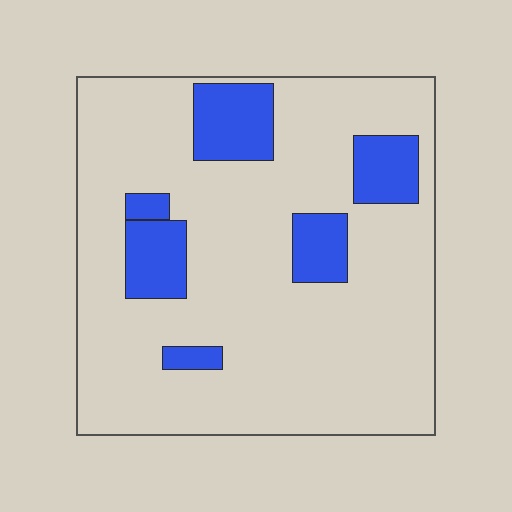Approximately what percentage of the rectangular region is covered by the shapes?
Approximately 15%.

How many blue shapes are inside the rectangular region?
6.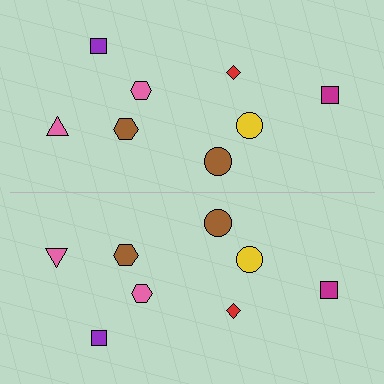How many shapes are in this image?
There are 16 shapes in this image.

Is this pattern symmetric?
Yes, this pattern has bilateral (reflection) symmetry.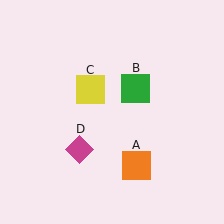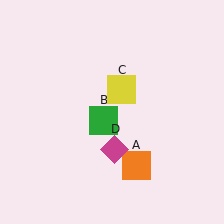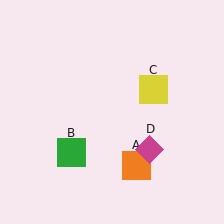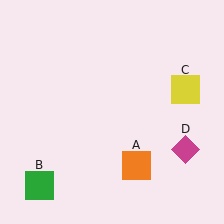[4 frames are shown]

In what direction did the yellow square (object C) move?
The yellow square (object C) moved right.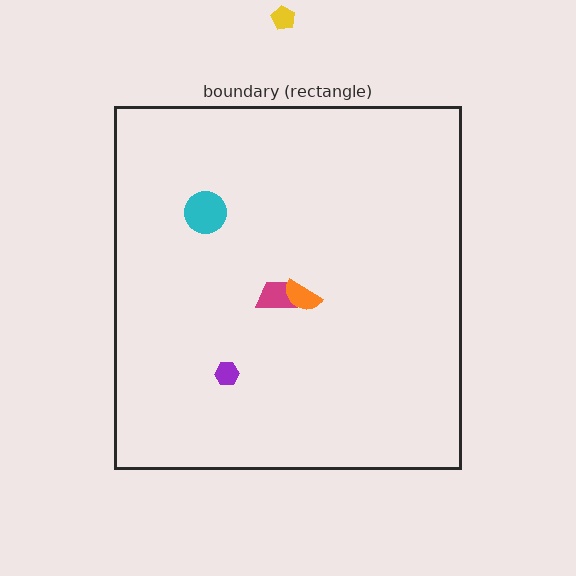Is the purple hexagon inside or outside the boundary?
Inside.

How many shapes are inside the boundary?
4 inside, 1 outside.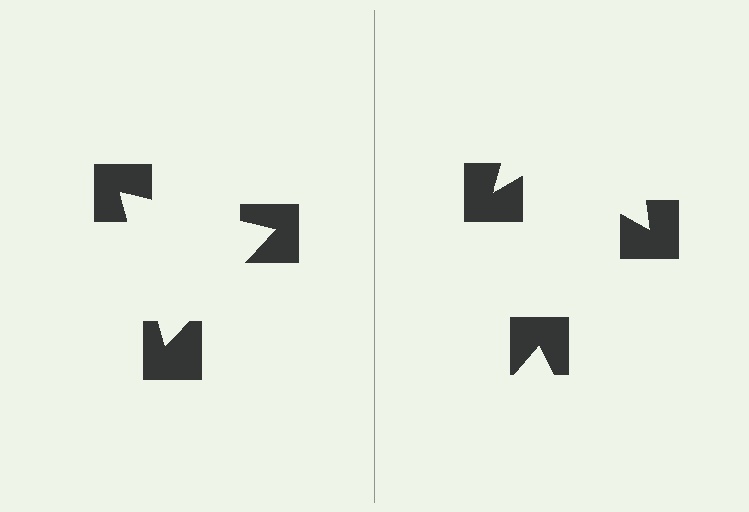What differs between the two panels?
The notched squares are positioned identically on both sides; only the wedge orientations differ. On the left they align to a triangle; on the right they are misaligned.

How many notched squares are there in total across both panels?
6 — 3 on each side.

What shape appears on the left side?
An illusory triangle.